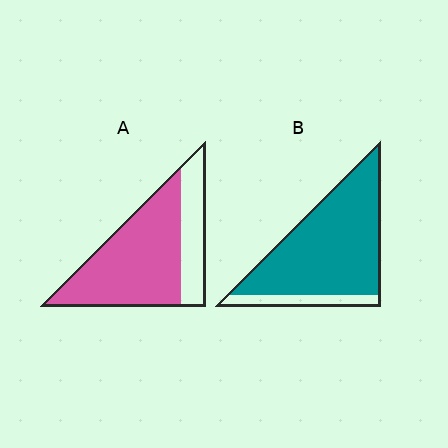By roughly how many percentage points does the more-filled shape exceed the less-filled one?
By roughly 15 percentage points (B over A).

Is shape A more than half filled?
Yes.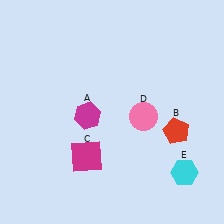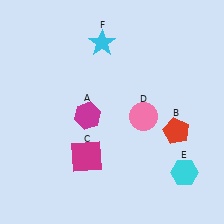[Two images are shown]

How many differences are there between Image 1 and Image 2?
There is 1 difference between the two images.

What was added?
A cyan star (F) was added in Image 2.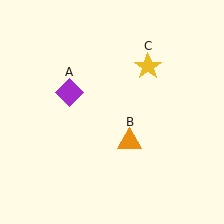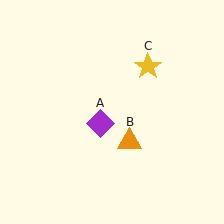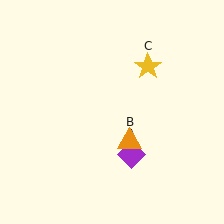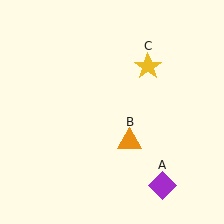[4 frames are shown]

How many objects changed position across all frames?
1 object changed position: purple diamond (object A).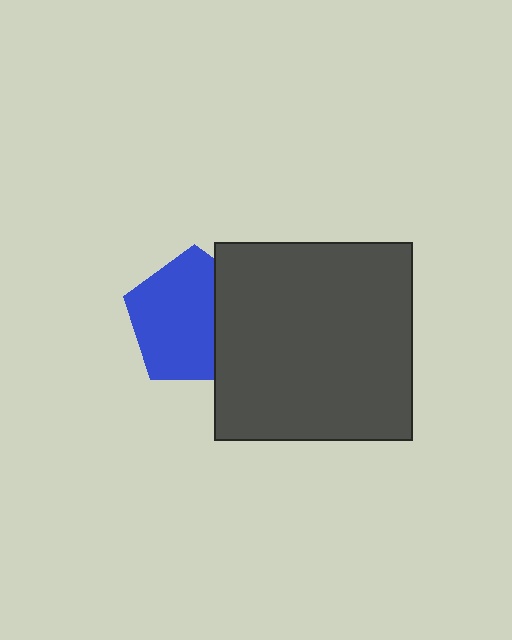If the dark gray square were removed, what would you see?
You would see the complete blue pentagon.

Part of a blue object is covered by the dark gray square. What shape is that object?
It is a pentagon.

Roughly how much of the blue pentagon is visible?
Most of it is visible (roughly 68%).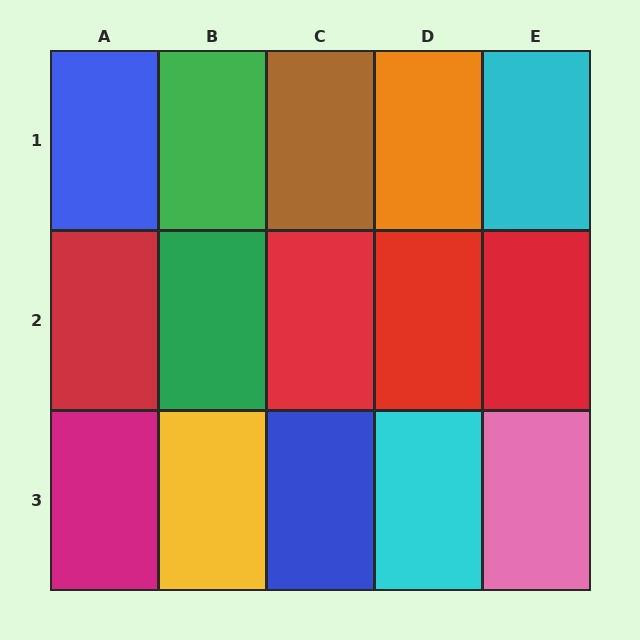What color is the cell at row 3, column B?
Yellow.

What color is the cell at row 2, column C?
Red.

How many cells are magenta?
1 cell is magenta.